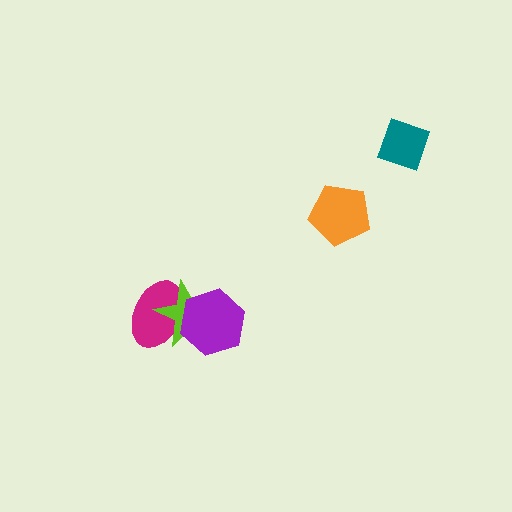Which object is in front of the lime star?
The purple hexagon is in front of the lime star.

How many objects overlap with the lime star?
2 objects overlap with the lime star.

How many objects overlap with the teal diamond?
0 objects overlap with the teal diamond.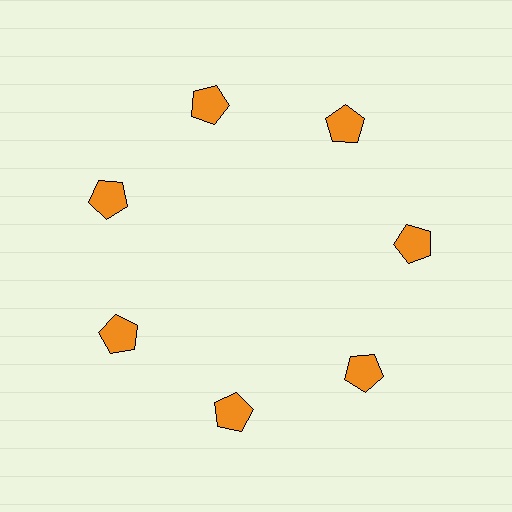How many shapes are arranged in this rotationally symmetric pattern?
There are 7 shapes, arranged in 7 groups of 1.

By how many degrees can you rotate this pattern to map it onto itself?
The pattern maps onto itself every 51 degrees of rotation.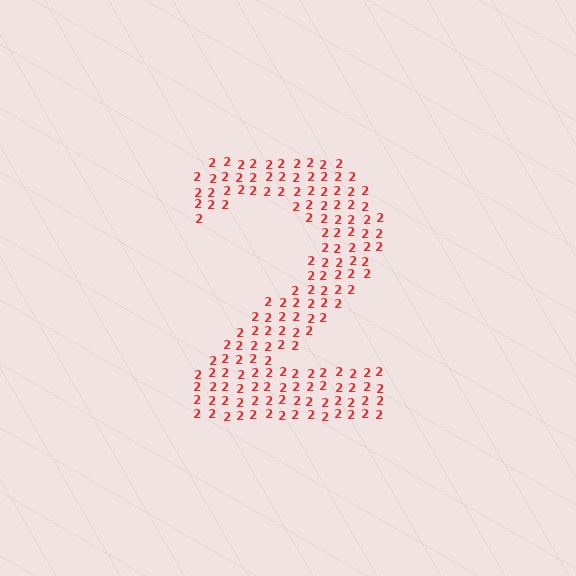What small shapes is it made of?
It is made of small digit 2's.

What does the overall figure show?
The overall figure shows the digit 2.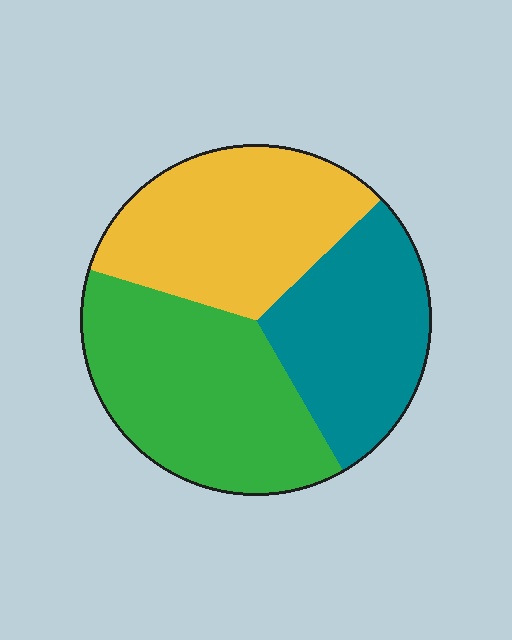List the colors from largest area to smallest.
From largest to smallest: green, yellow, teal.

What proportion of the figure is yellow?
Yellow takes up about one third (1/3) of the figure.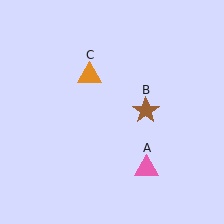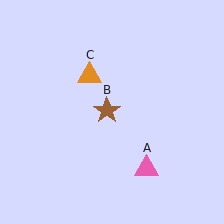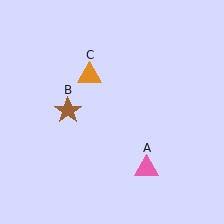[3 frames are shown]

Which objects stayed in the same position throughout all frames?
Pink triangle (object A) and orange triangle (object C) remained stationary.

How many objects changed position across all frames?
1 object changed position: brown star (object B).